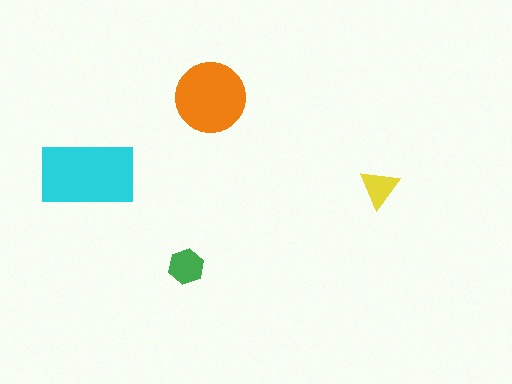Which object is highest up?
The orange circle is topmost.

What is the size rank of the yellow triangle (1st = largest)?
4th.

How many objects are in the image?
There are 4 objects in the image.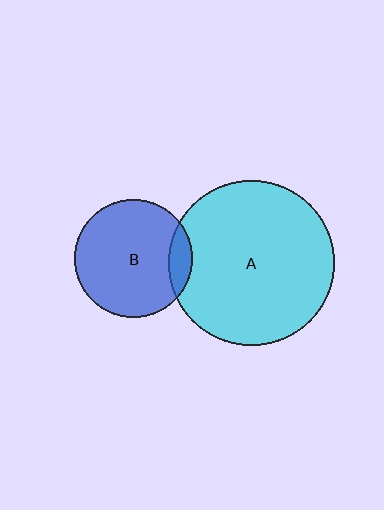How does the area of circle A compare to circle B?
Approximately 2.0 times.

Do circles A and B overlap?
Yes.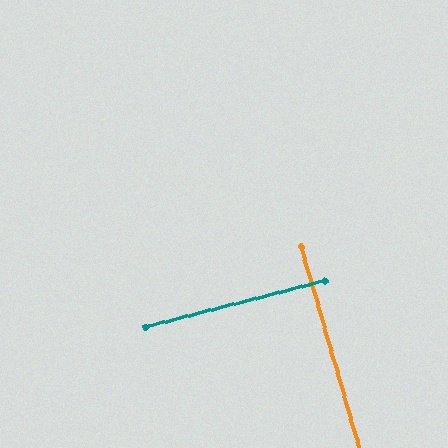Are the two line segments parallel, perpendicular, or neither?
Perpendicular — they meet at approximately 88°.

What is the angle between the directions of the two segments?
Approximately 88 degrees.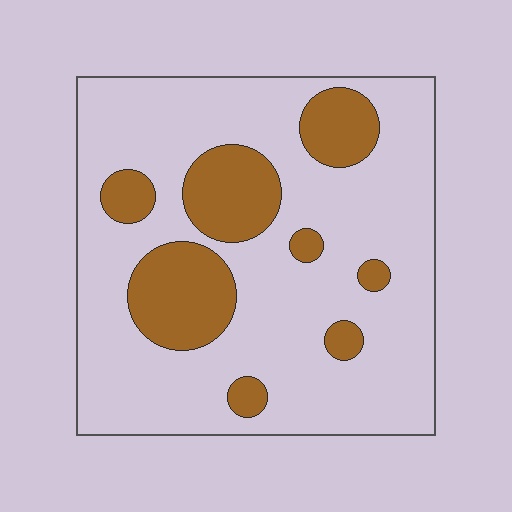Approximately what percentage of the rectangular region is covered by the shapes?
Approximately 25%.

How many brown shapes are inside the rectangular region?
8.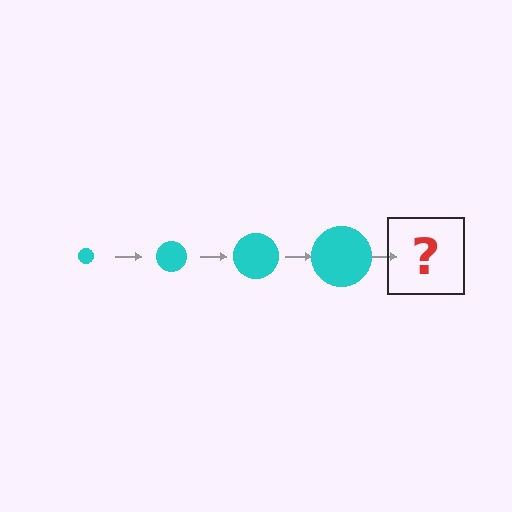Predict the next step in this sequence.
The next step is a cyan circle, larger than the previous one.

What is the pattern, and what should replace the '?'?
The pattern is that the circle gets progressively larger each step. The '?' should be a cyan circle, larger than the previous one.